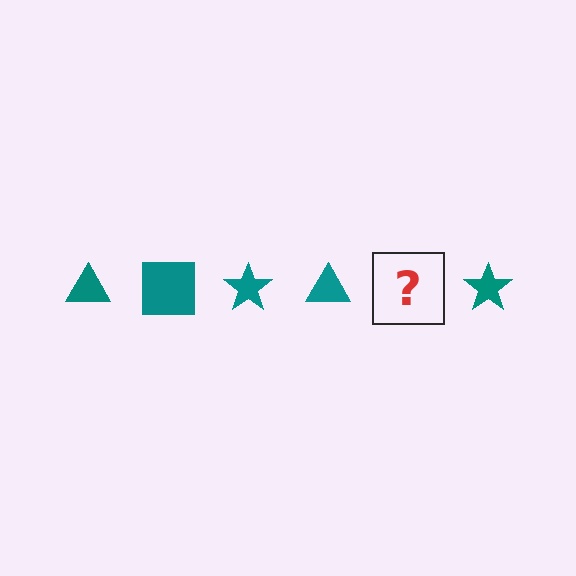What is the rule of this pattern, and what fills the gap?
The rule is that the pattern cycles through triangle, square, star shapes in teal. The gap should be filled with a teal square.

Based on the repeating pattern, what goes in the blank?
The blank should be a teal square.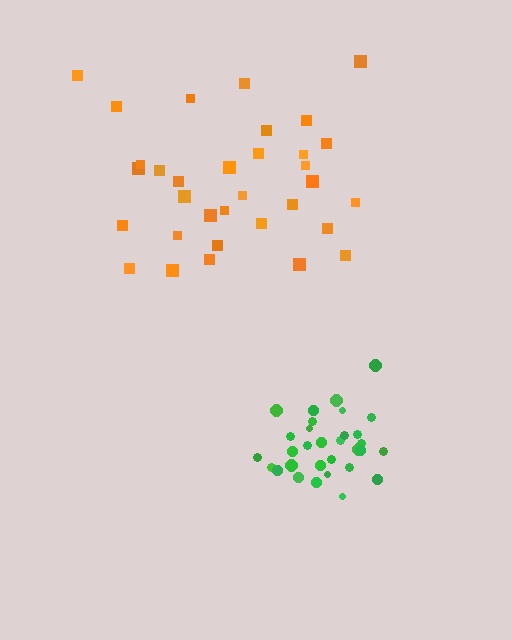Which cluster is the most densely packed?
Green.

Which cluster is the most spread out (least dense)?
Orange.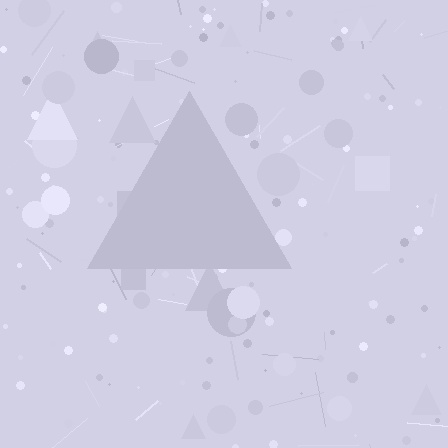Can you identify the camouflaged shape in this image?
The camouflaged shape is a triangle.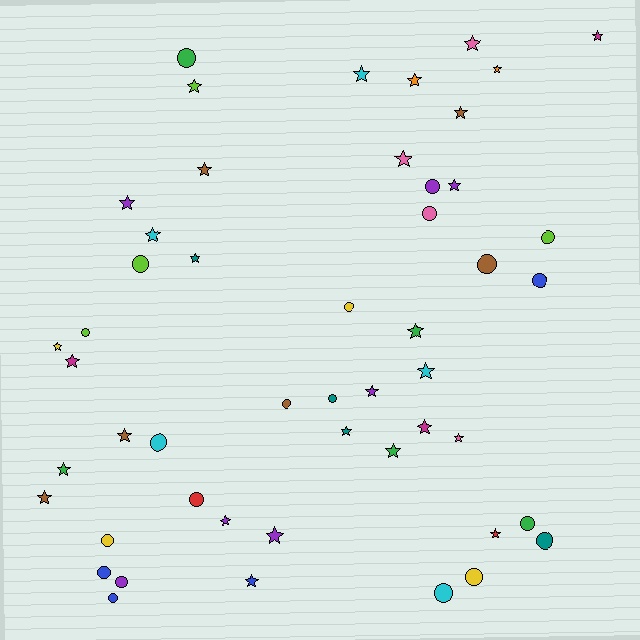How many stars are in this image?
There are 29 stars.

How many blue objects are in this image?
There are 4 blue objects.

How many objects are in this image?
There are 50 objects.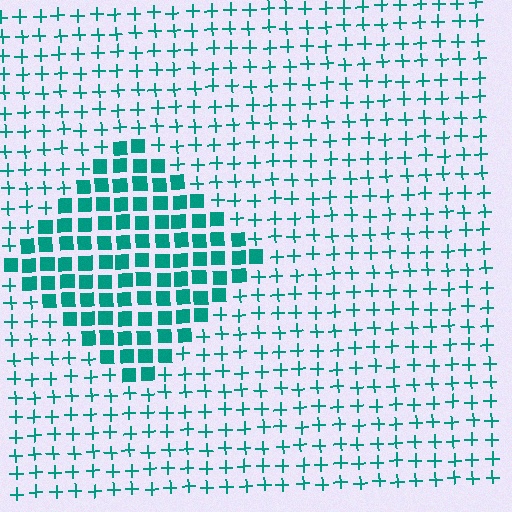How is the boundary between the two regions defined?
The boundary is defined by a change in element shape: squares inside vs. plus signs outside. All elements share the same color and spacing.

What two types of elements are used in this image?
The image uses squares inside the diamond region and plus signs outside it.